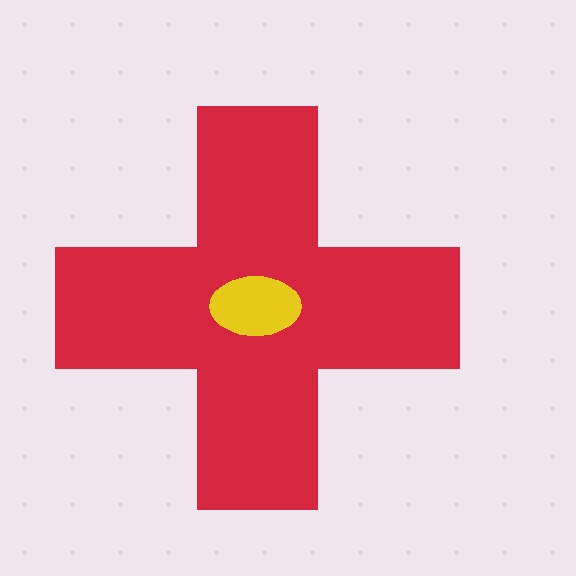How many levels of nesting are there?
2.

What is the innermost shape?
The yellow ellipse.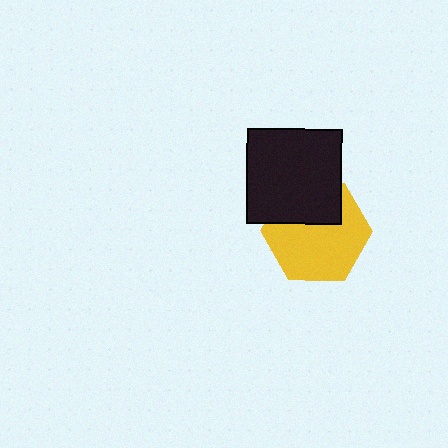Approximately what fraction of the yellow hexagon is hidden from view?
Roughly 33% of the yellow hexagon is hidden behind the black rectangle.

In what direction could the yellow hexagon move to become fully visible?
The yellow hexagon could move down. That would shift it out from behind the black rectangle entirely.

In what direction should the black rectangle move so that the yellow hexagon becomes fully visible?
The black rectangle should move up. That is the shortest direction to clear the overlap and leave the yellow hexagon fully visible.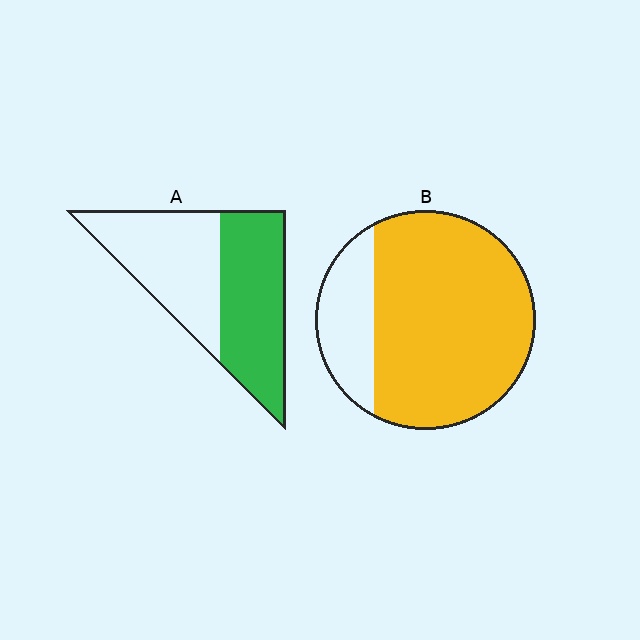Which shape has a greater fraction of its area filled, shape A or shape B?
Shape B.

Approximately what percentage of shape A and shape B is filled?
A is approximately 50% and B is approximately 80%.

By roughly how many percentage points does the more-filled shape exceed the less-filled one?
By roughly 30 percentage points (B over A).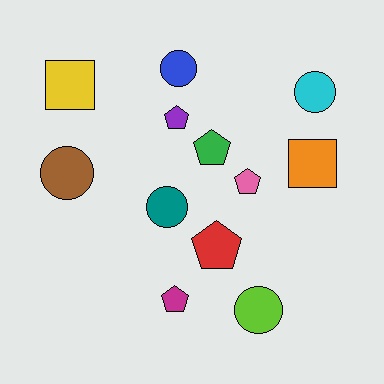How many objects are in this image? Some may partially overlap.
There are 12 objects.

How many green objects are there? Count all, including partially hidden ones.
There is 1 green object.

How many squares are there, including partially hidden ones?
There are 2 squares.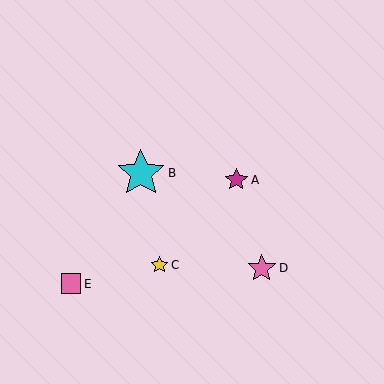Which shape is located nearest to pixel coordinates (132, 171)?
The cyan star (labeled B) at (141, 173) is nearest to that location.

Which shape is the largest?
The cyan star (labeled B) is the largest.